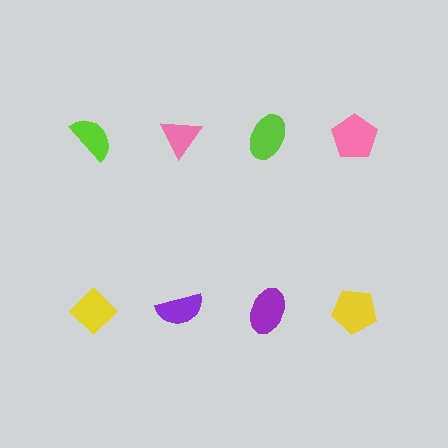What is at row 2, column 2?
A purple semicircle.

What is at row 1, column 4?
A pink pentagon.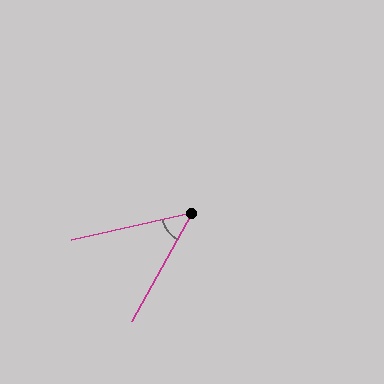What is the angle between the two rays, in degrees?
Approximately 48 degrees.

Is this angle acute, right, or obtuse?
It is acute.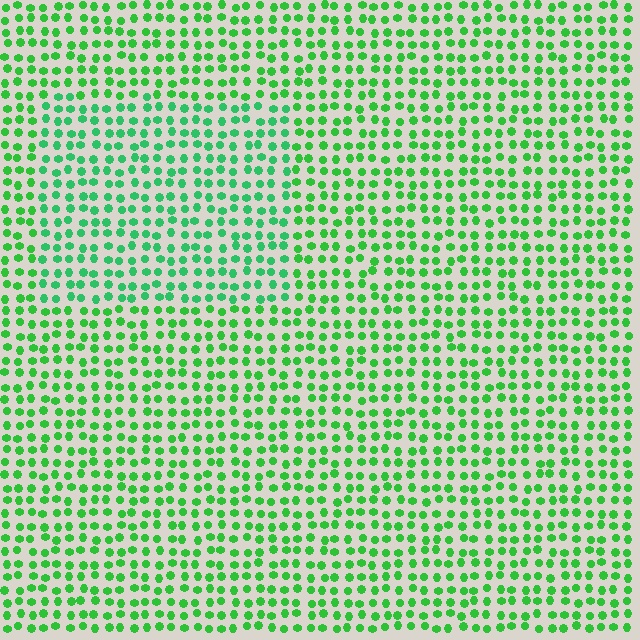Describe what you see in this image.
The image is filled with small green elements in a uniform arrangement. A rectangle-shaped region is visible where the elements are tinted to a slightly different hue, forming a subtle color boundary.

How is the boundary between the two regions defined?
The boundary is defined purely by a slight shift in hue (about 20 degrees). Spacing, size, and orientation are identical on both sides.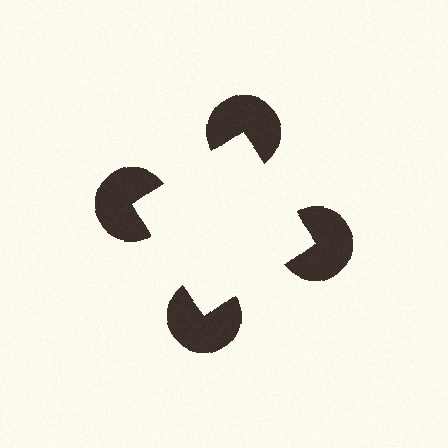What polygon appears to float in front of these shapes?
An illusory square — its edges are inferred from the aligned wedge cuts in the pac-man discs, not physically drawn.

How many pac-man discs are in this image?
There are 4 — one at each vertex of the illusory square.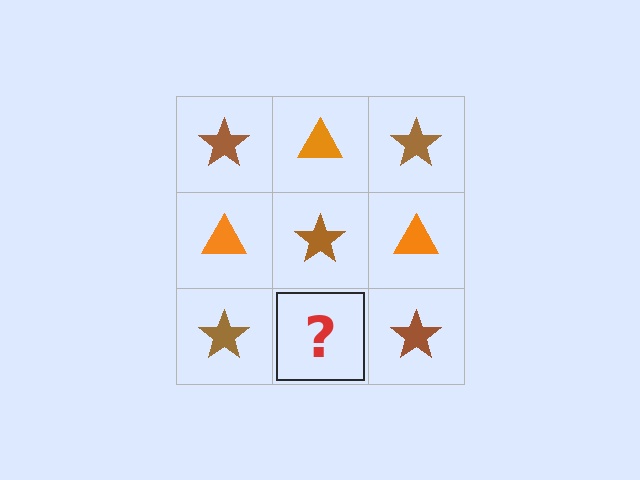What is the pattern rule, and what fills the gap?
The rule is that it alternates brown star and orange triangle in a checkerboard pattern. The gap should be filled with an orange triangle.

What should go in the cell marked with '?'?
The missing cell should contain an orange triangle.